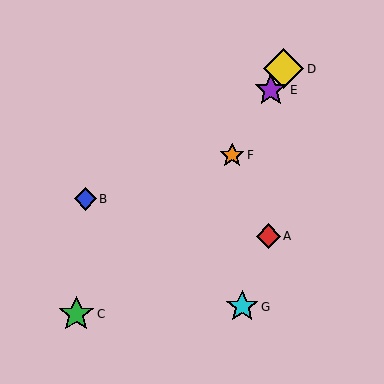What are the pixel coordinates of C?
Object C is at (76, 314).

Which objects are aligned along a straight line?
Objects D, E, F are aligned along a straight line.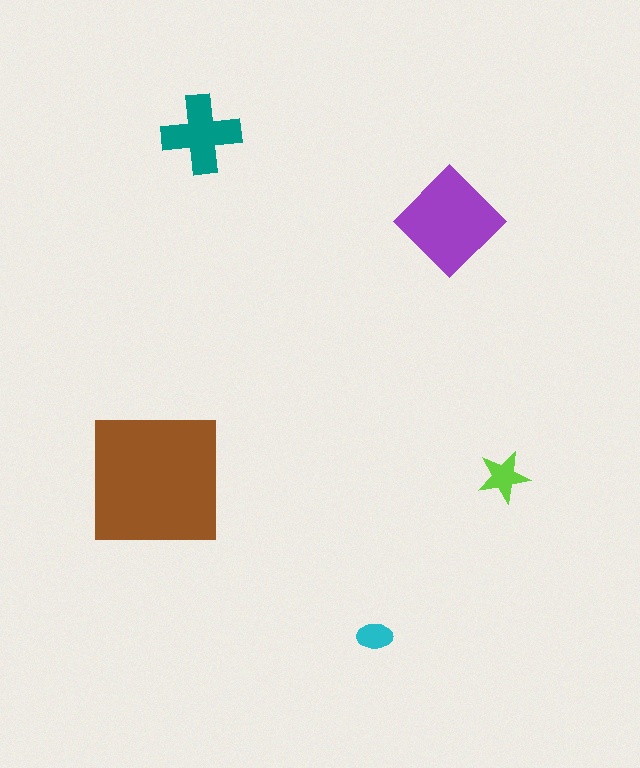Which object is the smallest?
The cyan ellipse.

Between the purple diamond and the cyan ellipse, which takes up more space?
The purple diamond.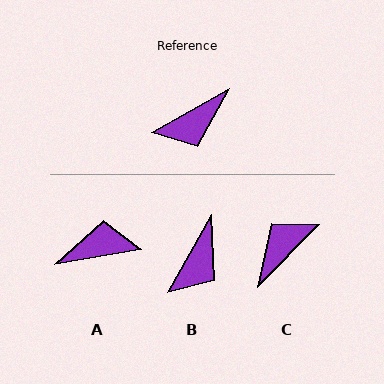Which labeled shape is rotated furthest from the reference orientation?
C, about 164 degrees away.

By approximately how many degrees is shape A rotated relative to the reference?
Approximately 160 degrees counter-clockwise.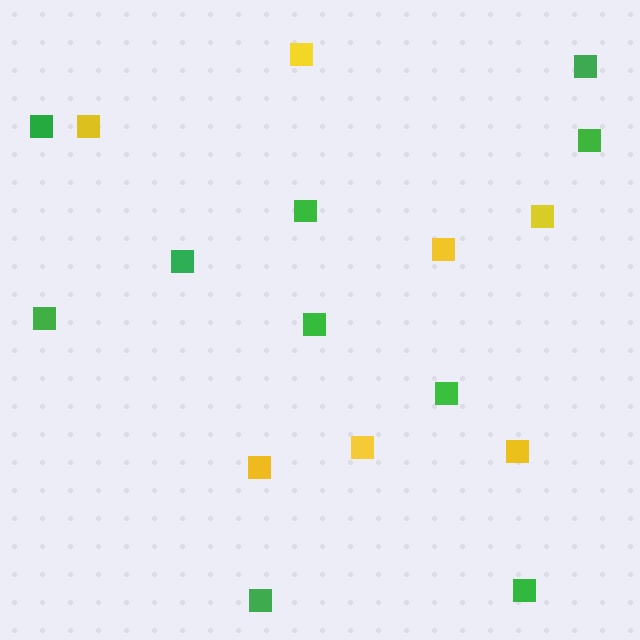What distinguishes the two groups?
There are 2 groups: one group of green squares (10) and one group of yellow squares (7).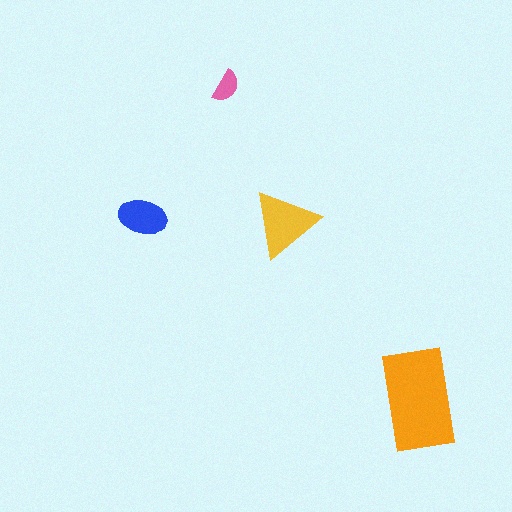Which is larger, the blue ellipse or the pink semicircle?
The blue ellipse.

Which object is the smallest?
The pink semicircle.